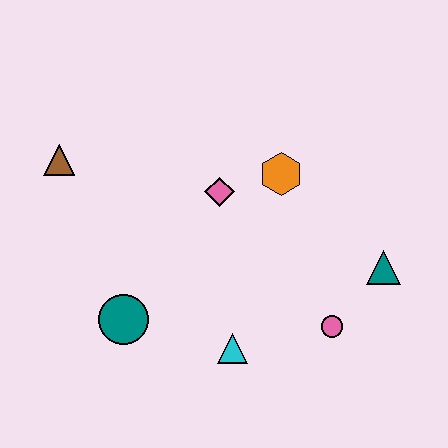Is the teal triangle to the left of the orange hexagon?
No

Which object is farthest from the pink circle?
The brown triangle is farthest from the pink circle.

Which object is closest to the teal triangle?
The pink circle is closest to the teal triangle.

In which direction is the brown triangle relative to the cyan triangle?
The brown triangle is above the cyan triangle.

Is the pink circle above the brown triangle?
No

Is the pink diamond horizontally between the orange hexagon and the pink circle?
No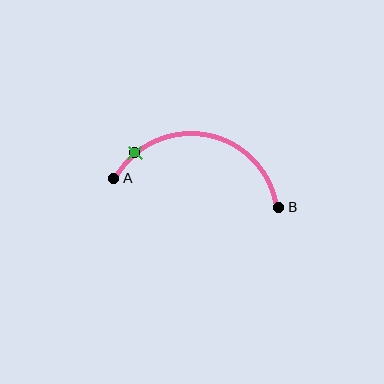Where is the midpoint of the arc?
The arc midpoint is the point on the curve farthest from the straight line joining A and B. It sits above that line.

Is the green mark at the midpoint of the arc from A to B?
No. The green mark lies on the arc but is closer to endpoint A. The arc midpoint would be at the point on the curve equidistant along the arc from both A and B.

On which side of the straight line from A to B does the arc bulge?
The arc bulges above the straight line connecting A and B.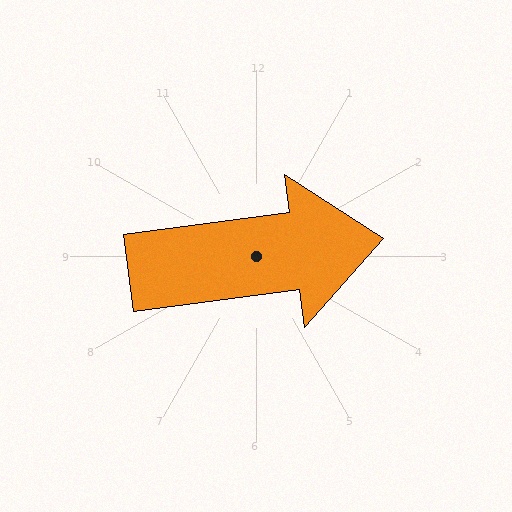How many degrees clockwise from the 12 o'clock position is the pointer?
Approximately 82 degrees.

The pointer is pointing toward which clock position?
Roughly 3 o'clock.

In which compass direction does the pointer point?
East.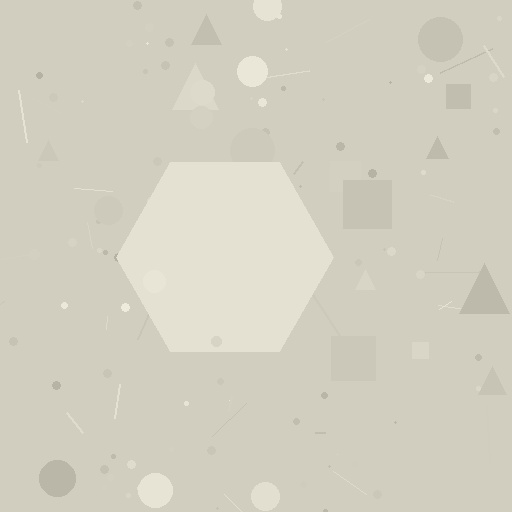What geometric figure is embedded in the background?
A hexagon is embedded in the background.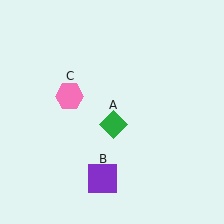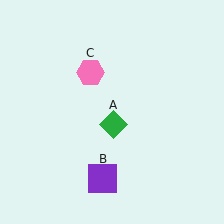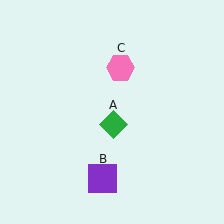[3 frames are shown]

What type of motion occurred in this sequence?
The pink hexagon (object C) rotated clockwise around the center of the scene.